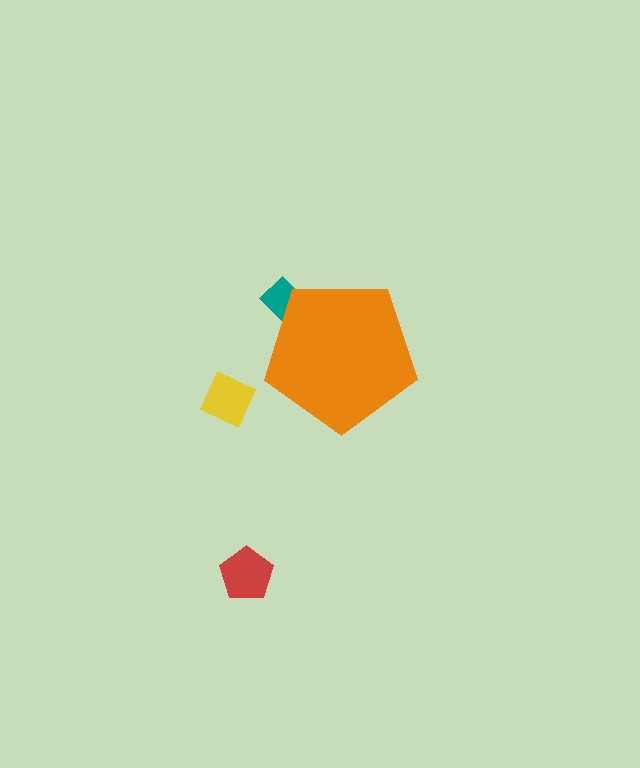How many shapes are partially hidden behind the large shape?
1 shape is partially hidden.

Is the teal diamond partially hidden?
Yes, the teal diamond is partially hidden behind the orange pentagon.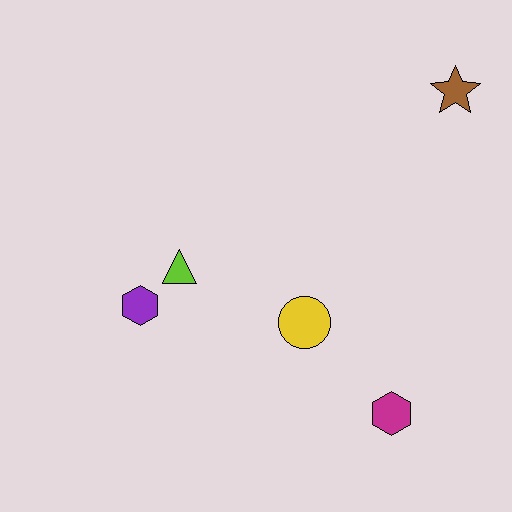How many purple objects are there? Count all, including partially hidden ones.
There is 1 purple object.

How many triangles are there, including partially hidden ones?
There is 1 triangle.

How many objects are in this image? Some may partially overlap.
There are 5 objects.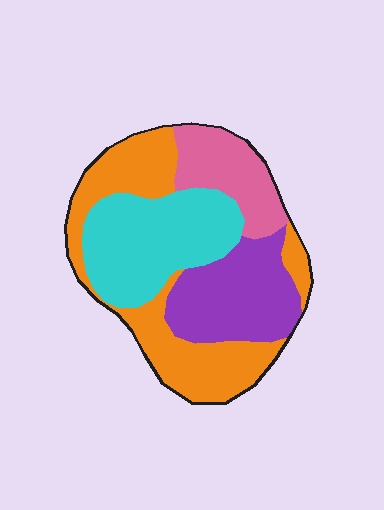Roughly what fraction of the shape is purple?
Purple takes up about one quarter (1/4) of the shape.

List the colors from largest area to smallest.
From largest to smallest: orange, cyan, purple, pink.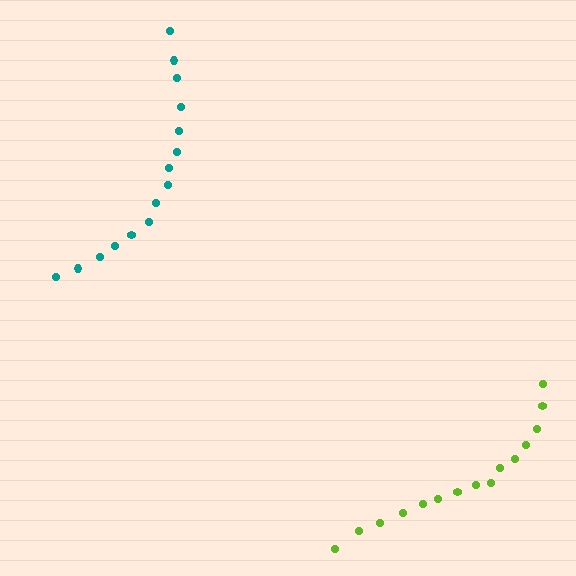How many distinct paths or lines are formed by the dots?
There are 2 distinct paths.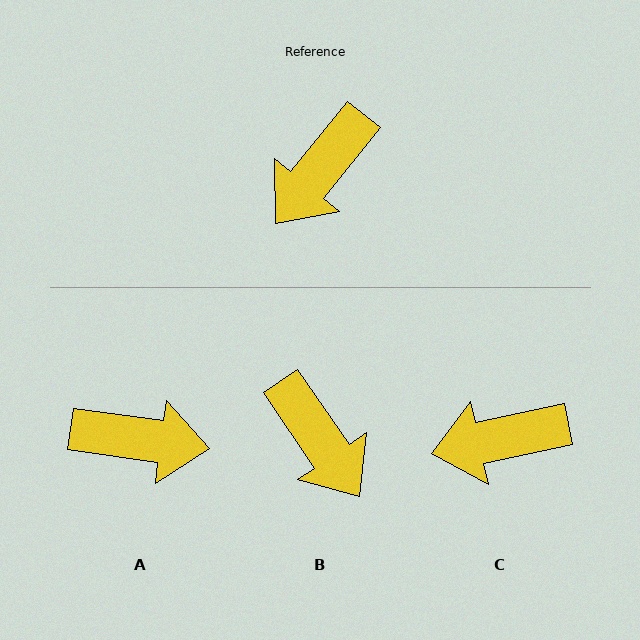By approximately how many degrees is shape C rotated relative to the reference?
Approximately 39 degrees clockwise.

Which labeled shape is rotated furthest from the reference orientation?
A, about 121 degrees away.